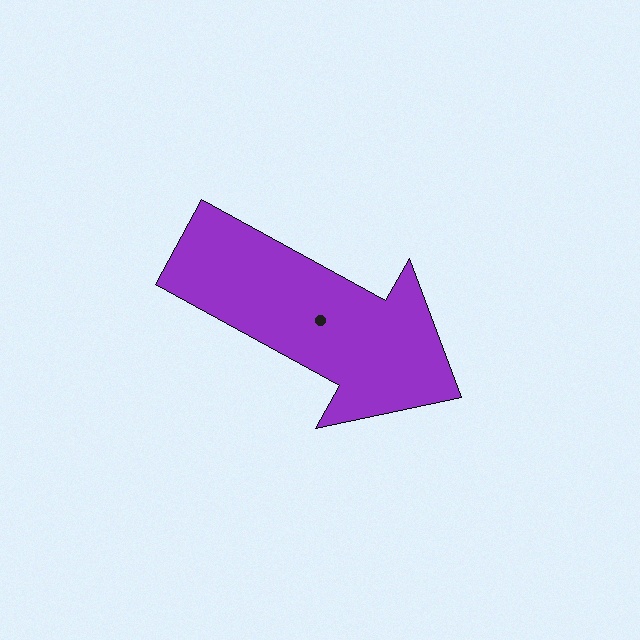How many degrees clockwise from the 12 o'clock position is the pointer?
Approximately 119 degrees.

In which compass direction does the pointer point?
Southeast.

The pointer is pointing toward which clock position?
Roughly 4 o'clock.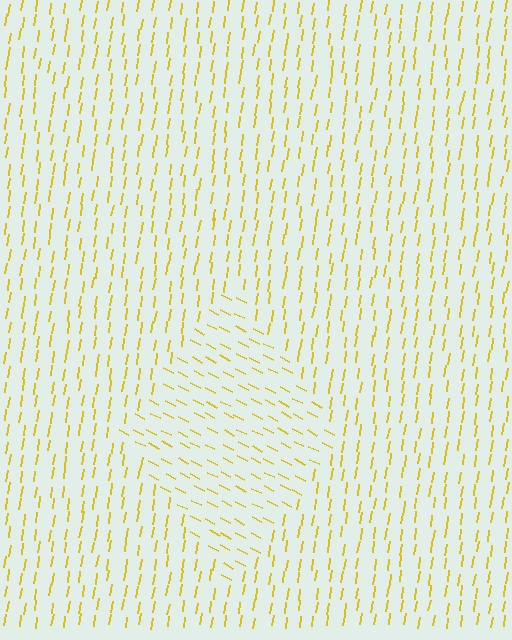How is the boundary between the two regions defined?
The boundary is defined purely by a change in line orientation (approximately 71 degrees difference). All lines are the same color and thickness.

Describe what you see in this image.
The image is filled with small yellow line segments. A diamond region in the image has lines oriented differently from the surrounding lines, creating a visible texture boundary.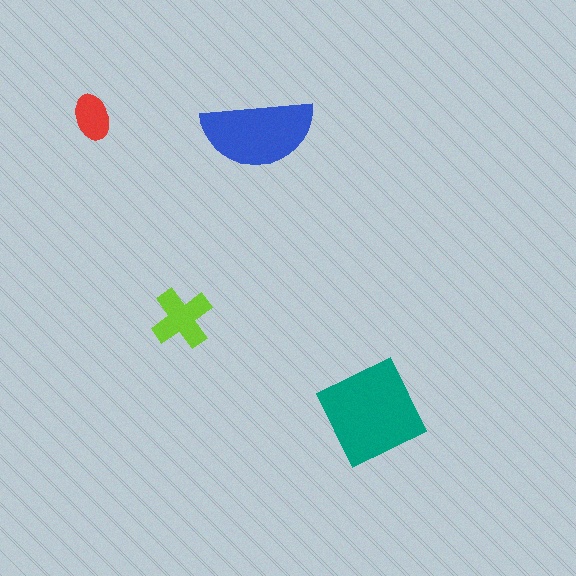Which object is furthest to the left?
The red ellipse is leftmost.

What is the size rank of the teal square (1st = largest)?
1st.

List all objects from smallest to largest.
The red ellipse, the lime cross, the blue semicircle, the teal square.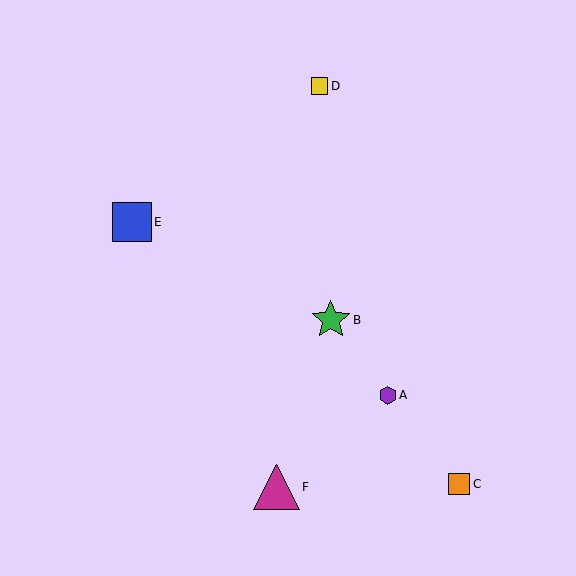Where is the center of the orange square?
The center of the orange square is at (459, 484).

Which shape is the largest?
The magenta triangle (labeled F) is the largest.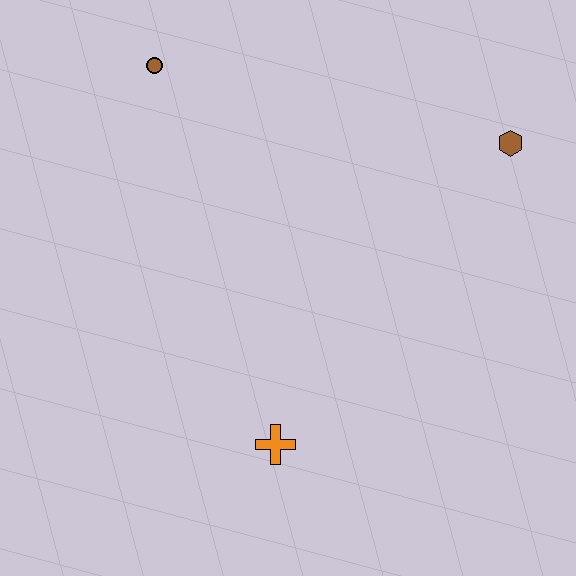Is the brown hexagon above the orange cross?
Yes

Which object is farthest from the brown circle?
The orange cross is farthest from the brown circle.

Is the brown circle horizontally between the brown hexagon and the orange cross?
No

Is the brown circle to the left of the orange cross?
Yes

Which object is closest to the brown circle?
The brown hexagon is closest to the brown circle.